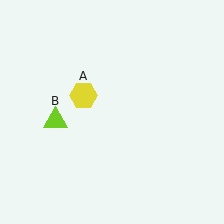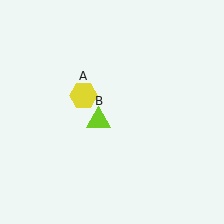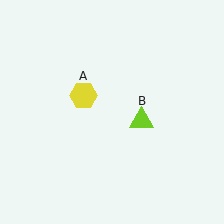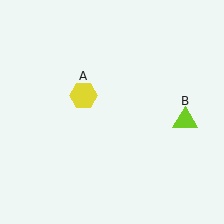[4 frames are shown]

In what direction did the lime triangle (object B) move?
The lime triangle (object B) moved right.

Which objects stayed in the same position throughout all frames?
Yellow hexagon (object A) remained stationary.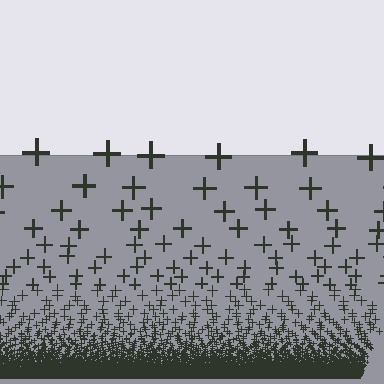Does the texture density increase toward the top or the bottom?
Density increases toward the bottom.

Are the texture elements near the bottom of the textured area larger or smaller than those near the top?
Smaller. The gradient is inverted — elements near the bottom are smaller and denser.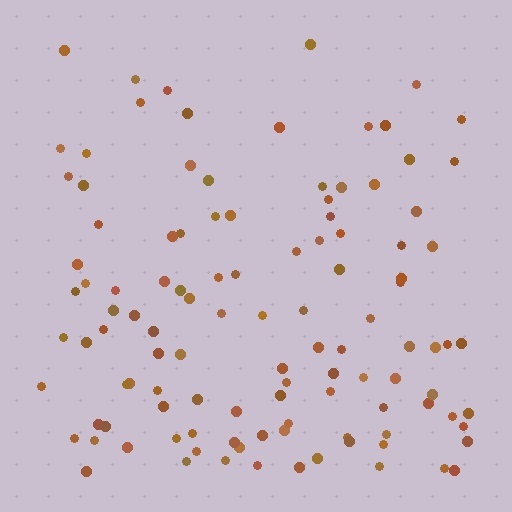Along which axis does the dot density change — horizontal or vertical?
Vertical.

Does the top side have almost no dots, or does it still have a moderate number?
Still a moderate number, just noticeably fewer than the bottom.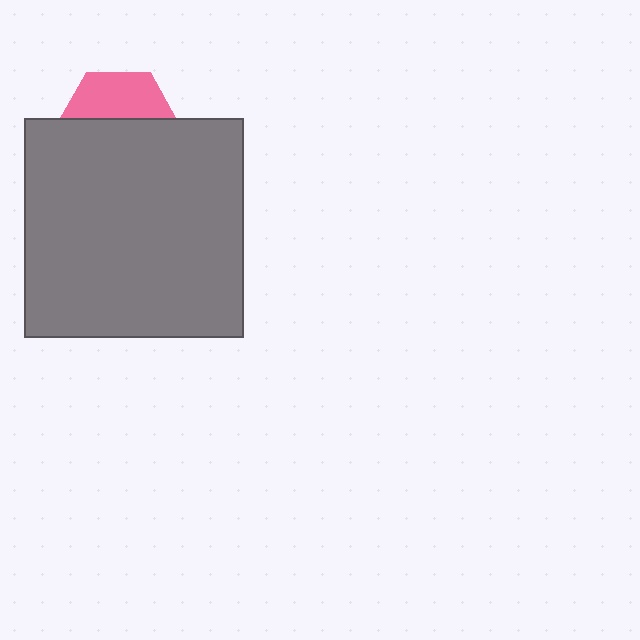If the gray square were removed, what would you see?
You would see the complete pink hexagon.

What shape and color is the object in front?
The object in front is a gray square.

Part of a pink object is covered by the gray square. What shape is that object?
It is a hexagon.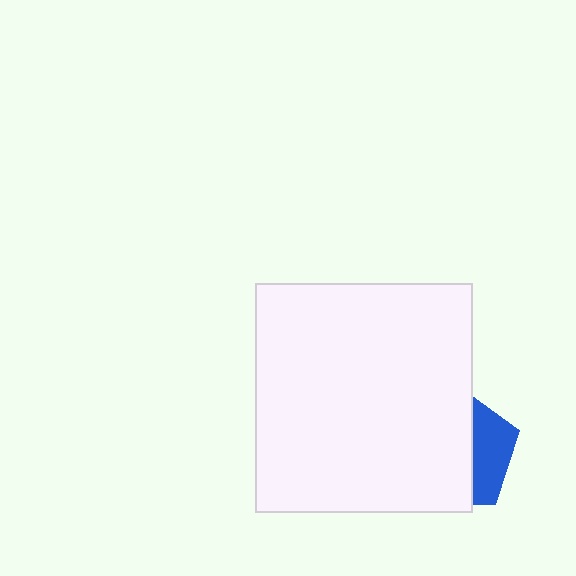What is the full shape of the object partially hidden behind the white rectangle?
The partially hidden object is a blue pentagon.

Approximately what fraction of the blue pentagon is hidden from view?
Roughly 68% of the blue pentagon is hidden behind the white rectangle.